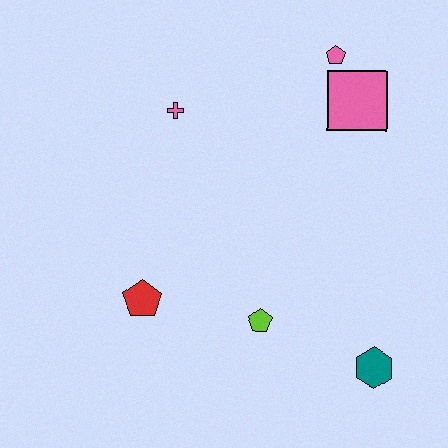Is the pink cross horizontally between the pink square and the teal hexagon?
No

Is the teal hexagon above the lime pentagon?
No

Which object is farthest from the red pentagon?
The pink pentagon is farthest from the red pentagon.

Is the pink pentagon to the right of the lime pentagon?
Yes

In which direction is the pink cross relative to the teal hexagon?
The pink cross is above the teal hexagon.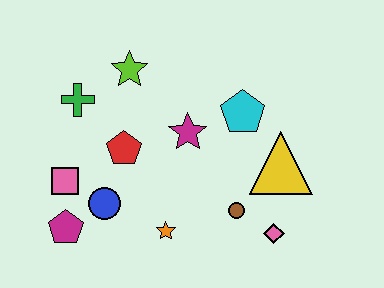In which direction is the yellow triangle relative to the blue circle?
The yellow triangle is to the right of the blue circle.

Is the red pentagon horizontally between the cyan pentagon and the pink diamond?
No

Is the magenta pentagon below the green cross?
Yes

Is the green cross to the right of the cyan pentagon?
No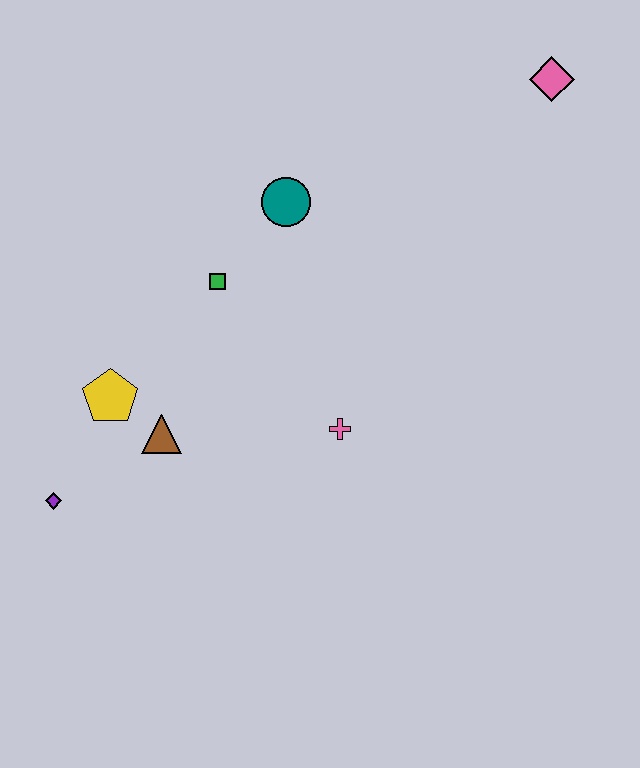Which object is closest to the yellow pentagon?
The brown triangle is closest to the yellow pentagon.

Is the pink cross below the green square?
Yes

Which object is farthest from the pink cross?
The pink diamond is farthest from the pink cross.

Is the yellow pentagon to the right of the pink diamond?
No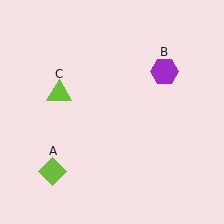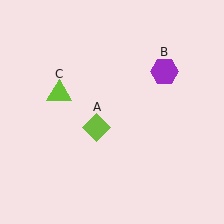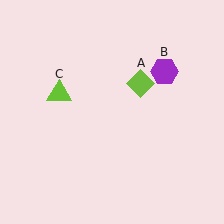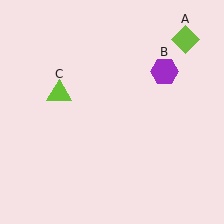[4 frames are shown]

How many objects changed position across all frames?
1 object changed position: lime diamond (object A).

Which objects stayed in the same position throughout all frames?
Purple hexagon (object B) and lime triangle (object C) remained stationary.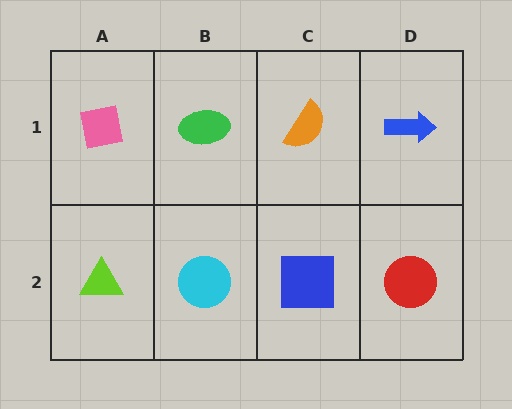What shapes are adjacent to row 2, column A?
A pink square (row 1, column A), a cyan circle (row 2, column B).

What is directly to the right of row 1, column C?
A blue arrow.